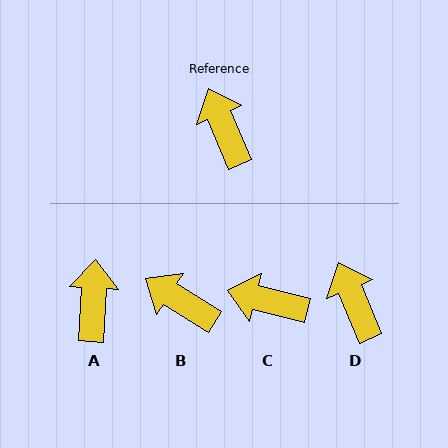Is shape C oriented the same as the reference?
No, it is off by about 53 degrees.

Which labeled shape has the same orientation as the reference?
D.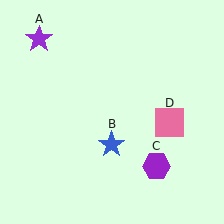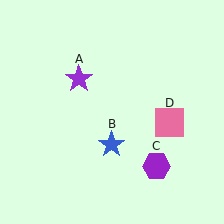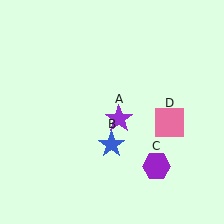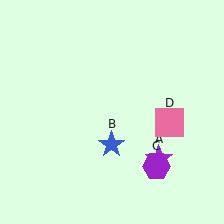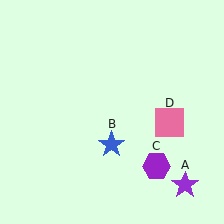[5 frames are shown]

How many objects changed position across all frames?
1 object changed position: purple star (object A).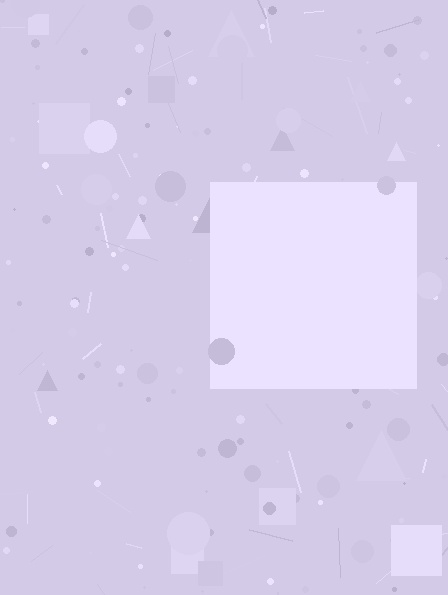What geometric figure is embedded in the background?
A square is embedded in the background.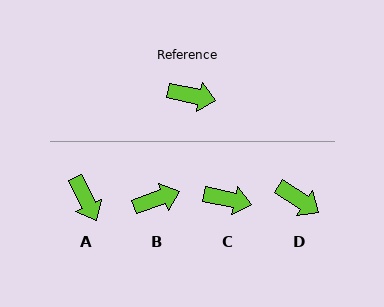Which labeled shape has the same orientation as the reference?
C.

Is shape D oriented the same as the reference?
No, it is off by about 21 degrees.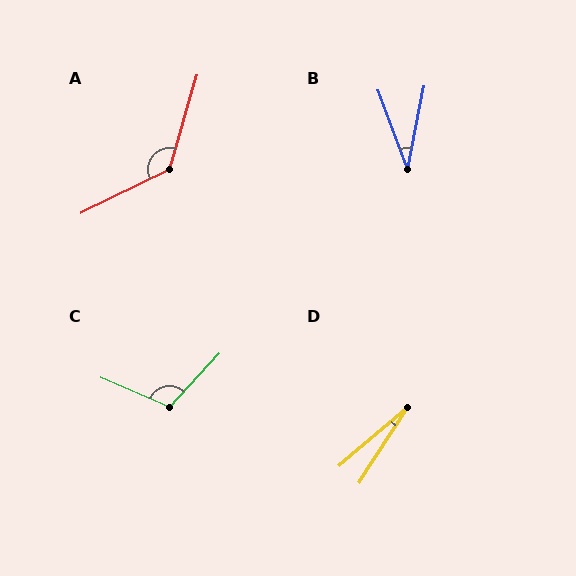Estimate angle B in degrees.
Approximately 32 degrees.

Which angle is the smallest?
D, at approximately 16 degrees.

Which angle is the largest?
A, at approximately 133 degrees.